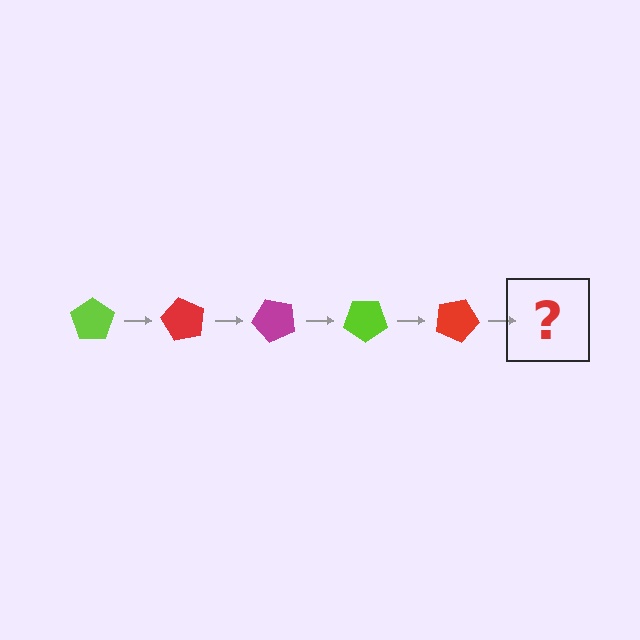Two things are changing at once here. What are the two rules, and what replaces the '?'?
The two rules are that it rotates 60 degrees each step and the color cycles through lime, red, and magenta. The '?' should be a magenta pentagon, rotated 300 degrees from the start.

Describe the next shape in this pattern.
It should be a magenta pentagon, rotated 300 degrees from the start.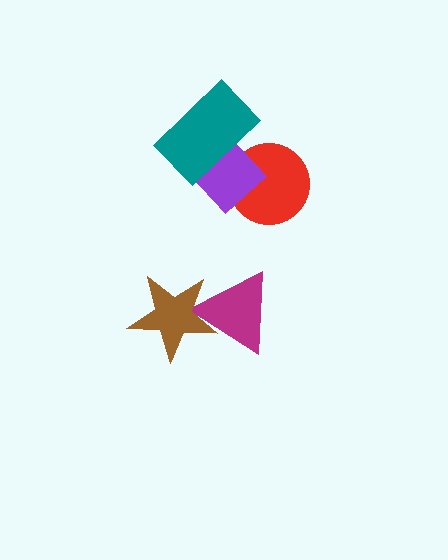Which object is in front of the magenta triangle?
The brown star is in front of the magenta triangle.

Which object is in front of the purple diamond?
The teal rectangle is in front of the purple diamond.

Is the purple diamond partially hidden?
Yes, it is partially covered by another shape.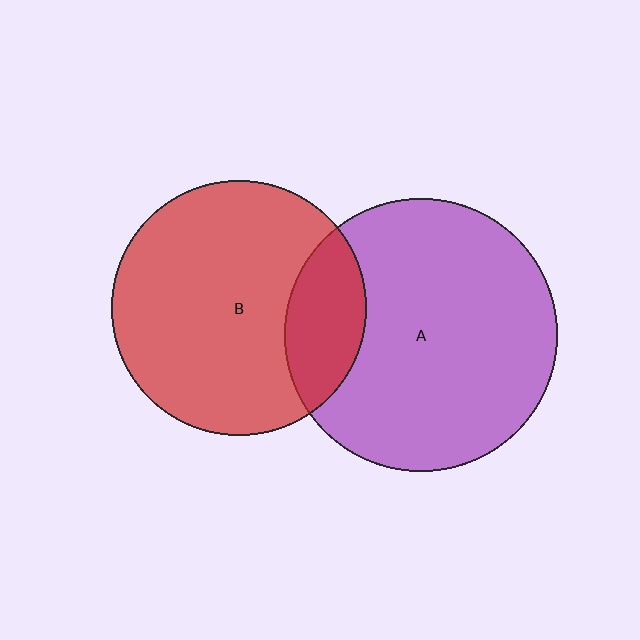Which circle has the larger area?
Circle A (purple).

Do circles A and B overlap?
Yes.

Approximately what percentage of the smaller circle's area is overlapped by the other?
Approximately 20%.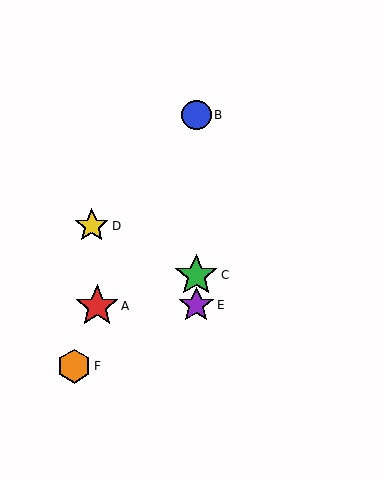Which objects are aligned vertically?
Objects B, C, E are aligned vertically.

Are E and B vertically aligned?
Yes, both are at x≈196.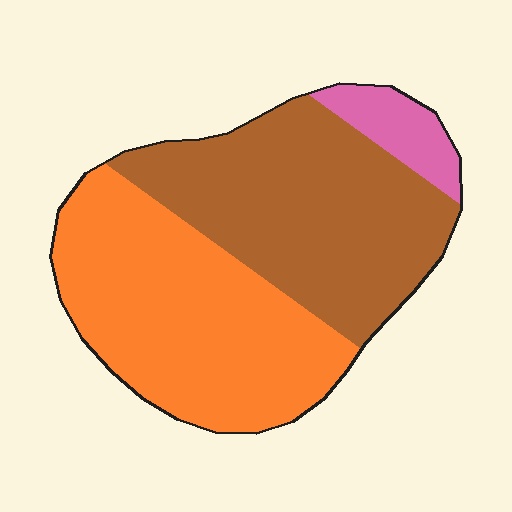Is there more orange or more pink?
Orange.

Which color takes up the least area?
Pink, at roughly 10%.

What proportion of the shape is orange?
Orange takes up between a quarter and a half of the shape.